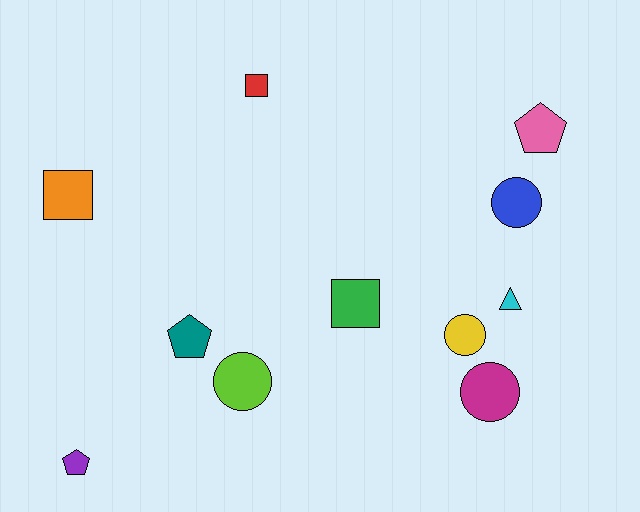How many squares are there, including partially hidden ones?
There are 3 squares.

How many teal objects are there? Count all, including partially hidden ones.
There is 1 teal object.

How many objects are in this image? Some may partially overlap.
There are 11 objects.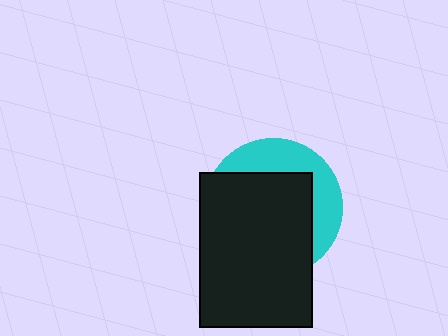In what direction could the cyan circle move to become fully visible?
The cyan circle could move toward the upper-right. That would shift it out from behind the black rectangle entirely.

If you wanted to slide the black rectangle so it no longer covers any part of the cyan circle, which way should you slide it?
Slide it toward the lower-left — that is the most direct way to separate the two shapes.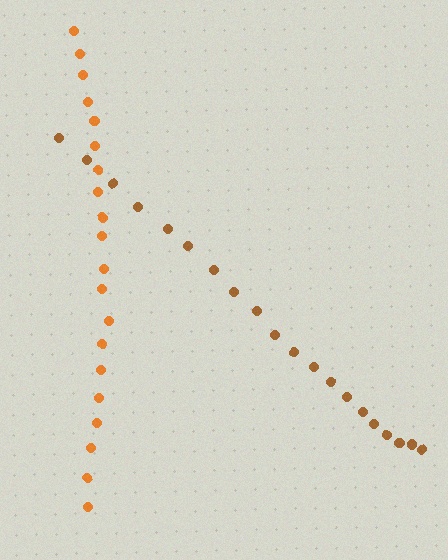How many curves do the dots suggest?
There are 2 distinct paths.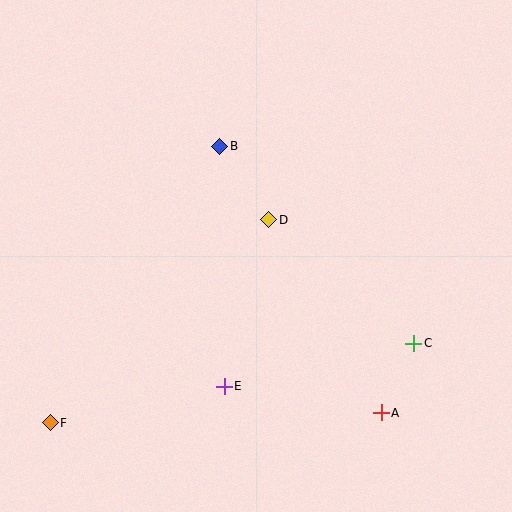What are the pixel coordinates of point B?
Point B is at (220, 146).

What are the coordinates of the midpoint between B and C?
The midpoint between B and C is at (317, 245).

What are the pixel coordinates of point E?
Point E is at (224, 386).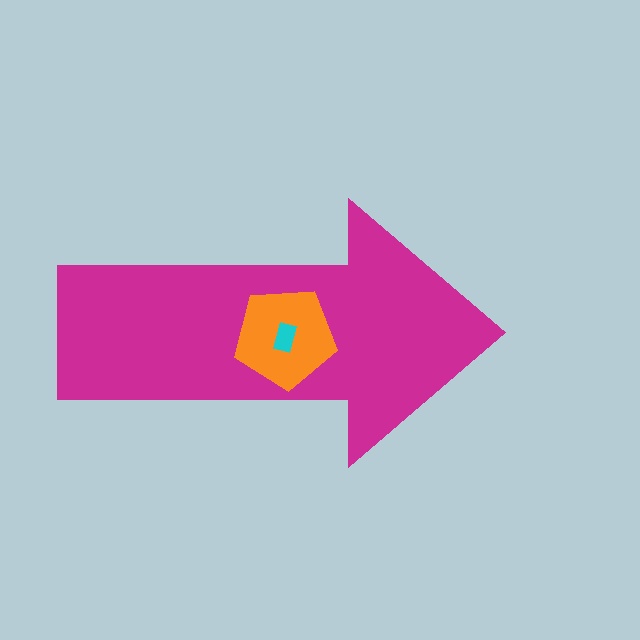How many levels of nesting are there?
3.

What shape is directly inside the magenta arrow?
The orange pentagon.